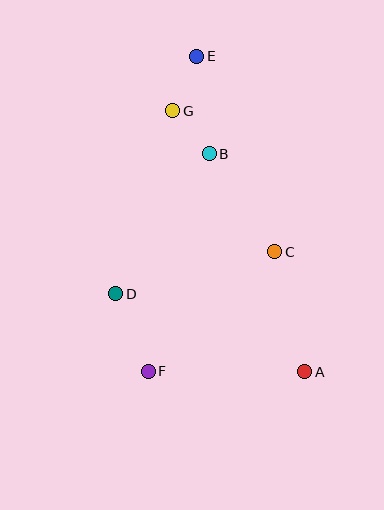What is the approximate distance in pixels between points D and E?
The distance between D and E is approximately 251 pixels.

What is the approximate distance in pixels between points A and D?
The distance between A and D is approximately 205 pixels.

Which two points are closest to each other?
Points B and G are closest to each other.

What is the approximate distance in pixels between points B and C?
The distance between B and C is approximately 118 pixels.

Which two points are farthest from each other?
Points A and E are farthest from each other.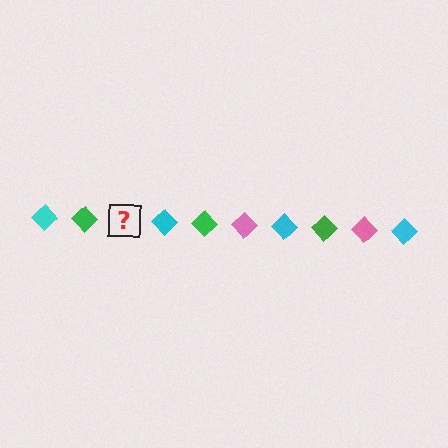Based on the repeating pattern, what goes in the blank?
The blank should be a pink diamond.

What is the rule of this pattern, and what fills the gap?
The rule is that the pattern cycles through cyan, green, pink diamonds. The gap should be filled with a pink diamond.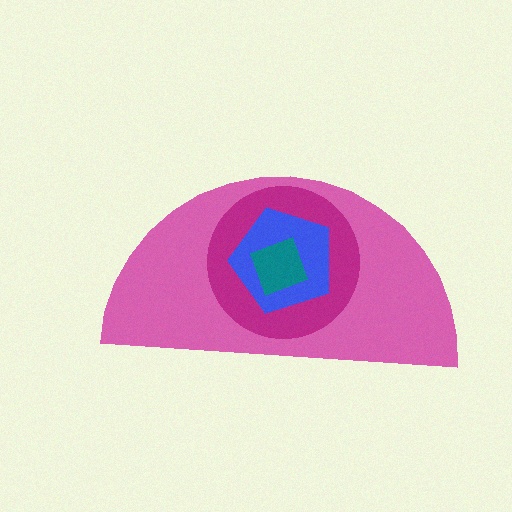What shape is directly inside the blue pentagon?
The teal square.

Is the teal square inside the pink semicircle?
Yes.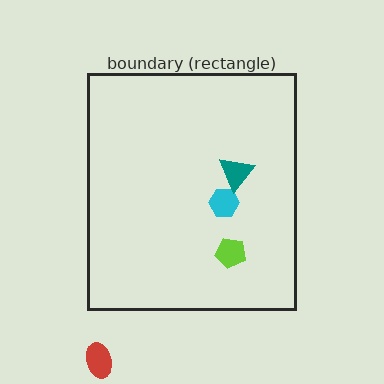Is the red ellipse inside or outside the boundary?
Outside.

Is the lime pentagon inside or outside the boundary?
Inside.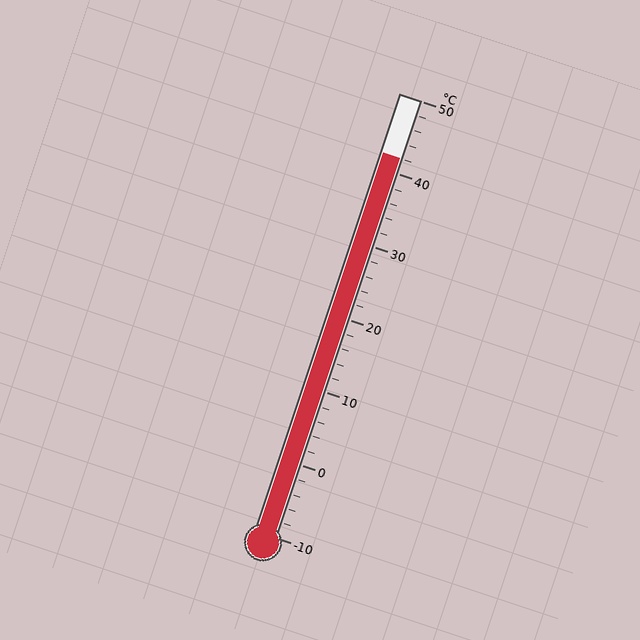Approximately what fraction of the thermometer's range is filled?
The thermometer is filled to approximately 85% of its range.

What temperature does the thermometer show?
The thermometer shows approximately 42°C.